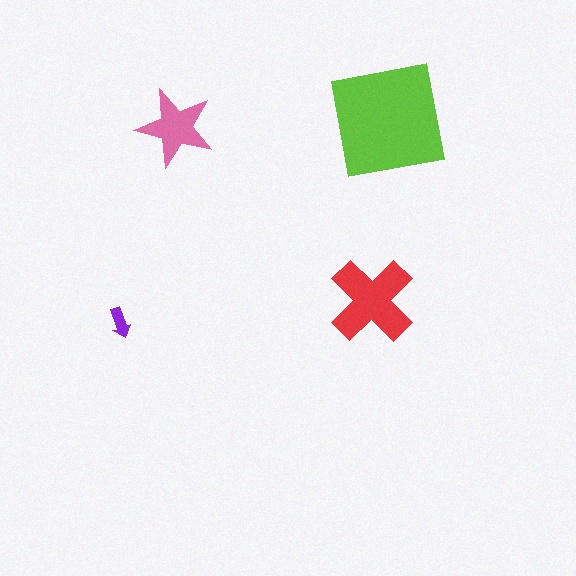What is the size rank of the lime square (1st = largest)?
1st.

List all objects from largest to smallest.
The lime square, the red cross, the pink star, the purple arrow.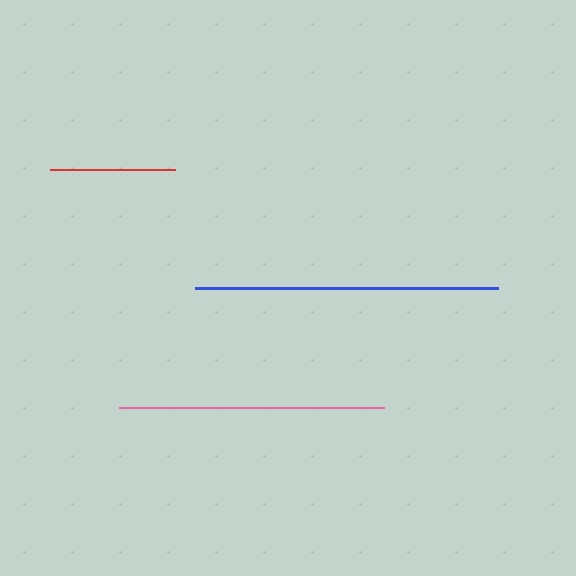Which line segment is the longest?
The blue line is the longest at approximately 303 pixels.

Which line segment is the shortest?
The red line is the shortest at approximately 125 pixels.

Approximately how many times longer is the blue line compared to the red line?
The blue line is approximately 2.4 times the length of the red line.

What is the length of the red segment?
The red segment is approximately 125 pixels long.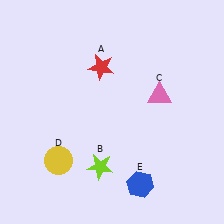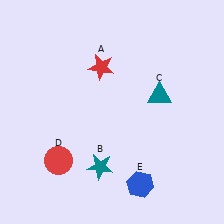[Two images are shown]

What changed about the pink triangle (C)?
In Image 1, C is pink. In Image 2, it changed to teal.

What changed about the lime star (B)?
In Image 1, B is lime. In Image 2, it changed to teal.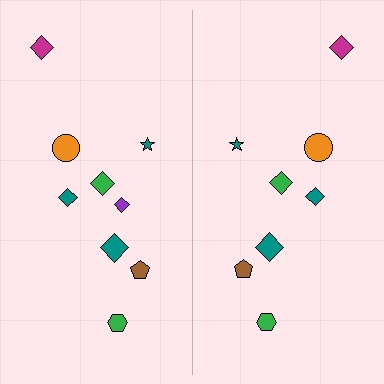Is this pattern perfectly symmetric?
No, the pattern is not perfectly symmetric. A purple diamond is missing from the right side.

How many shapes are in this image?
There are 17 shapes in this image.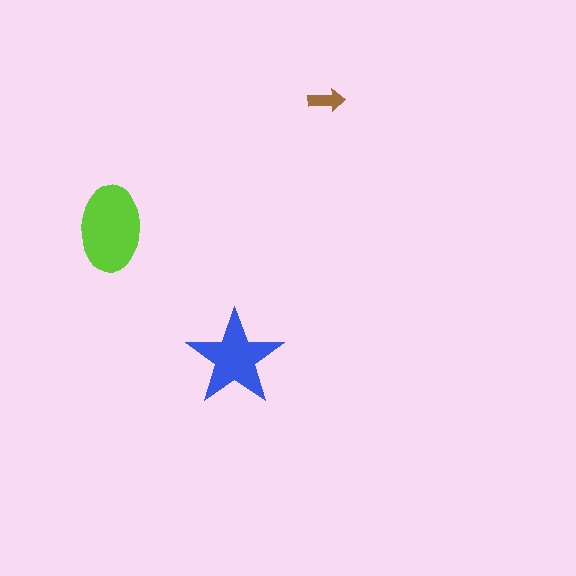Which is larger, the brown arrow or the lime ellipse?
The lime ellipse.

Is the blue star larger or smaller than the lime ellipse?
Smaller.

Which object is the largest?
The lime ellipse.